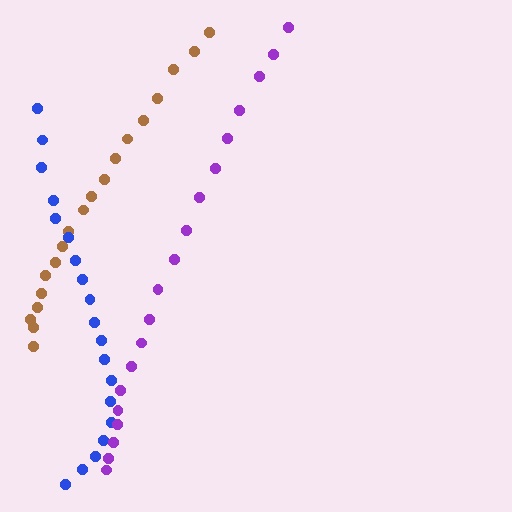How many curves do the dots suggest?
There are 3 distinct paths.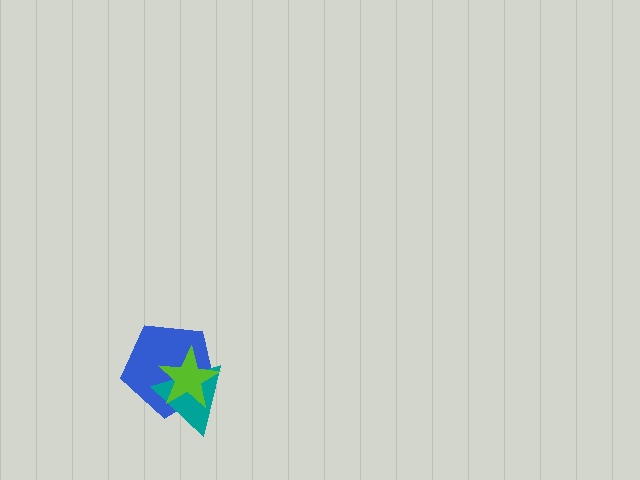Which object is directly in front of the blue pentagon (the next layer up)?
The teal triangle is directly in front of the blue pentagon.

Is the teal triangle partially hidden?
Yes, it is partially covered by another shape.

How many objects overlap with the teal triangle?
2 objects overlap with the teal triangle.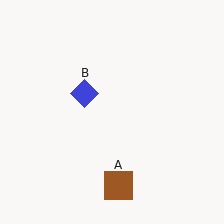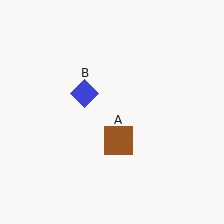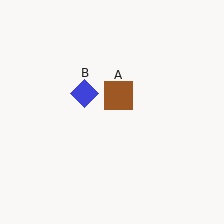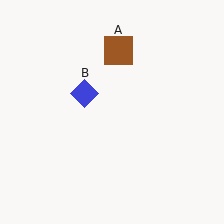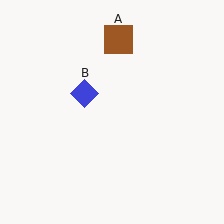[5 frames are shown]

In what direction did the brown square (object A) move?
The brown square (object A) moved up.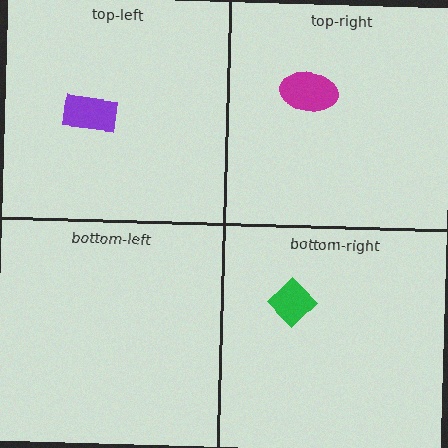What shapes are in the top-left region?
The purple rectangle.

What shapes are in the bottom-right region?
The green diamond.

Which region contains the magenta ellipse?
The top-right region.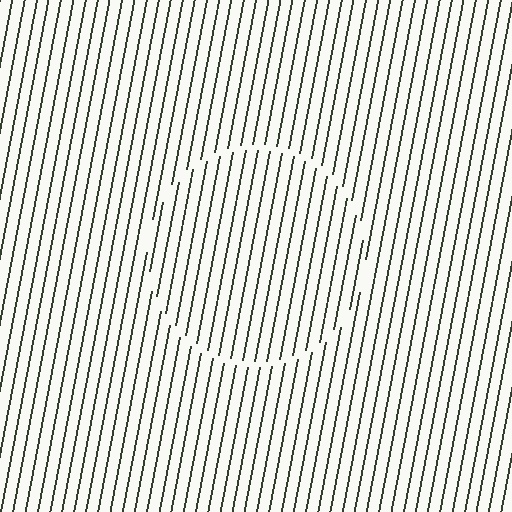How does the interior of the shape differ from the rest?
The interior of the shape contains the same grating, shifted by half a period — the contour is defined by the phase discontinuity where line-ends from the inner and outer gratings abut.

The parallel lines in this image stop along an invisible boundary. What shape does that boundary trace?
An illusory circle. The interior of the shape contains the same grating, shifted by half a period — the contour is defined by the phase discontinuity where line-ends from the inner and outer gratings abut.